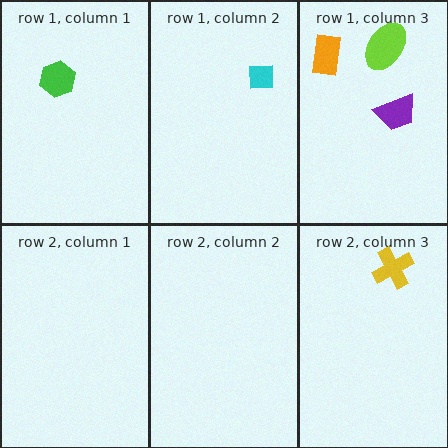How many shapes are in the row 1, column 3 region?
3.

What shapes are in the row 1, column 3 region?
The orange rectangle, the lime ellipse, the purple trapezoid.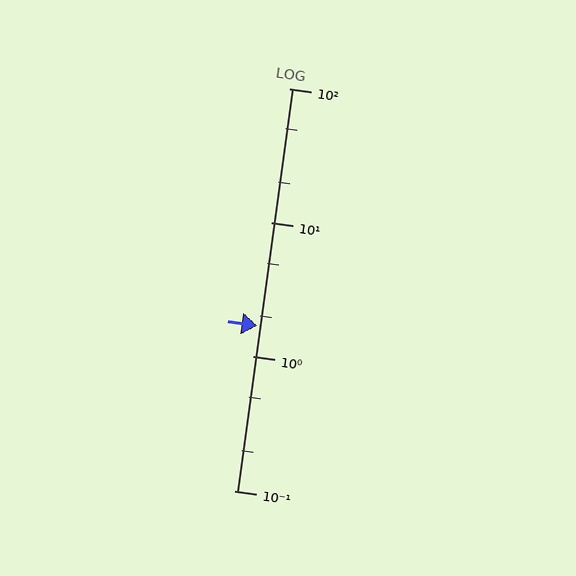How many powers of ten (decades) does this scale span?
The scale spans 3 decades, from 0.1 to 100.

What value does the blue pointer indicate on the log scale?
The pointer indicates approximately 1.7.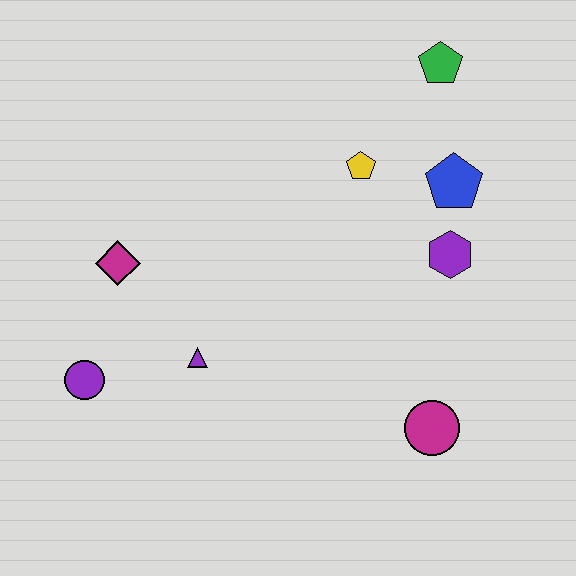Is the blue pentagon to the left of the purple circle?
No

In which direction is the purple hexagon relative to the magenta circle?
The purple hexagon is above the magenta circle.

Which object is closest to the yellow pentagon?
The blue pentagon is closest to the yellow pentagon.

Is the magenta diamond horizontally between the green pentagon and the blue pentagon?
No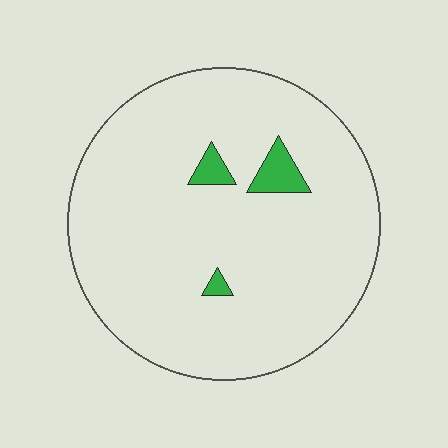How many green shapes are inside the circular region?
3.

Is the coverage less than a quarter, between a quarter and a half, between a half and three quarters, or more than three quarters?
Less than a quarter.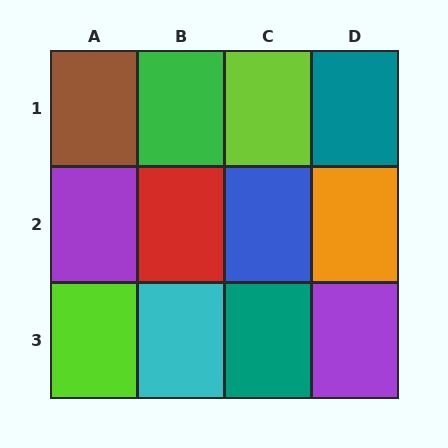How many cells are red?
1 cell is red.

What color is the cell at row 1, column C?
Lime.